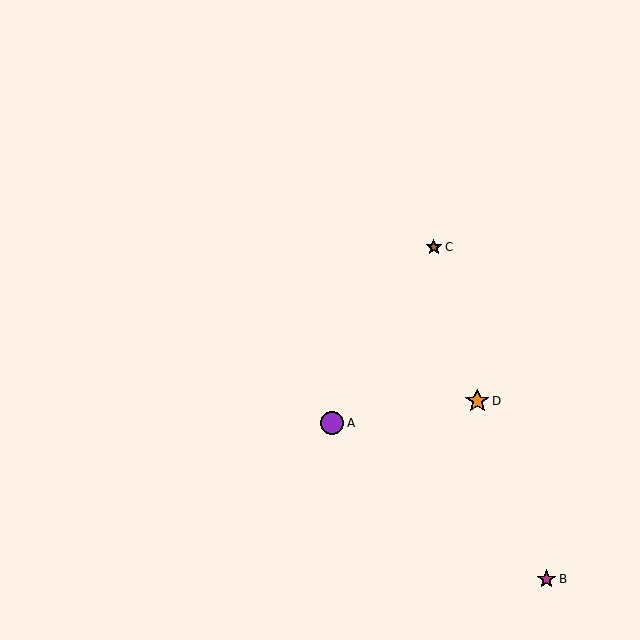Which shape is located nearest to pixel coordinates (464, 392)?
The orange star (labeled D) at (477, 401) is nearest to that location.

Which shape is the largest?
The orange star (labeled D) is the largest.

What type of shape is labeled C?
Shape C is a brown star.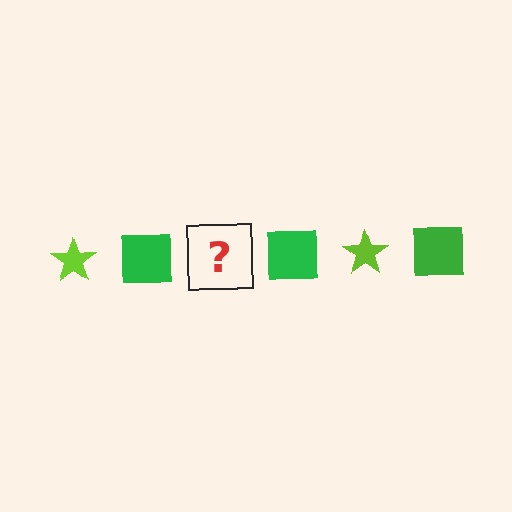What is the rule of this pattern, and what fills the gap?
The rule is that the pattern alternates between lime star and green square. The gap should be filled with a lime star.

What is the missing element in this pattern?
The missing element is a lime star.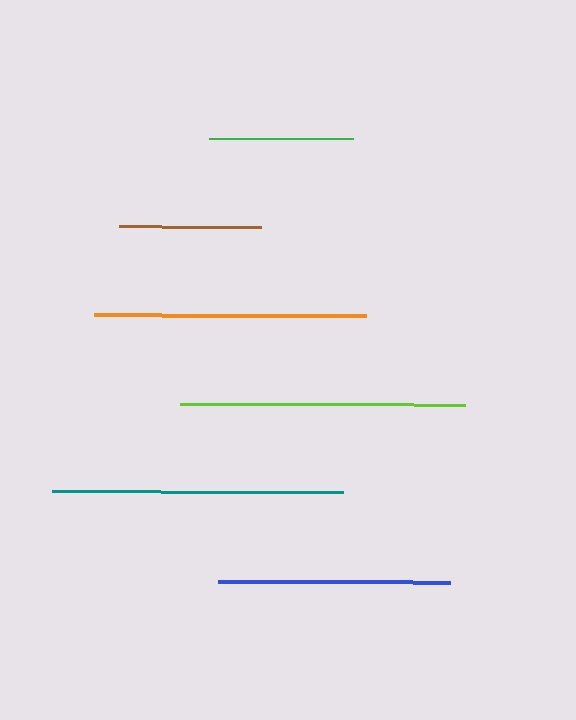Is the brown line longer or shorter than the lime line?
The lime line is longer than the brown line.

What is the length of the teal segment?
The teal segment is approximately 291 pixels long.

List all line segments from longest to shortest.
From longest to shortest: teal, lime, orange, blue, green, brown.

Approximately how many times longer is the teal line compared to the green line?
The teal line is approximately 2.0 times the length of the green line.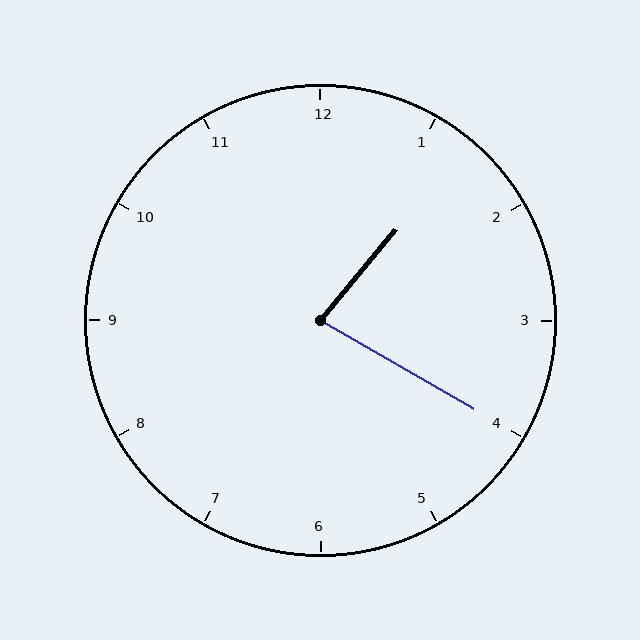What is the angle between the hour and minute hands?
Approximately 80 degrees.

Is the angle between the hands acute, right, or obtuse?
It is acute.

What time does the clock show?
1:20.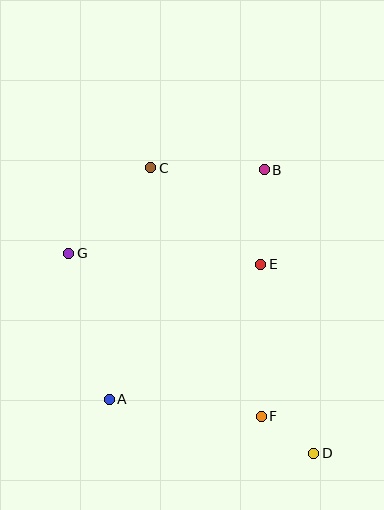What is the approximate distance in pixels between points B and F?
The distance between B and F is approximately 246 pixels.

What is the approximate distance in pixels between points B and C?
The distance between B and C is approximately 113 pixels.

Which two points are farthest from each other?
Points C and D are farthest from each other.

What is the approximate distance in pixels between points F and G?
The distance between F and G is approximately 252 pixels.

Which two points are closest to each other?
Points D and F are closest to each other.